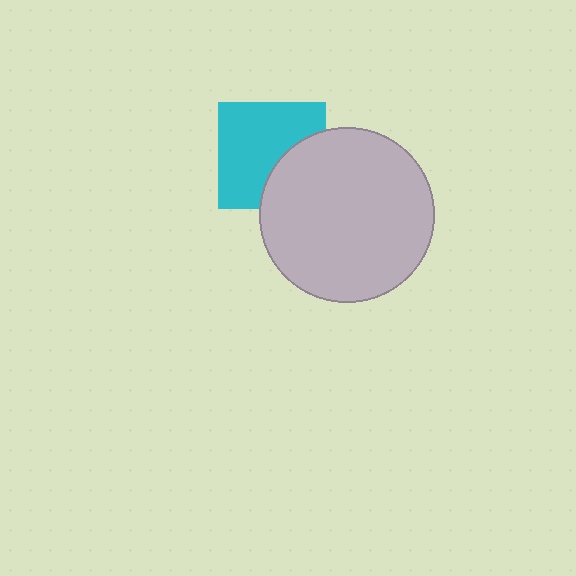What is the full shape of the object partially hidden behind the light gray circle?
The partially hidden object is a cyan square.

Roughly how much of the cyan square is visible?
Most of it is visible (roughly 67%).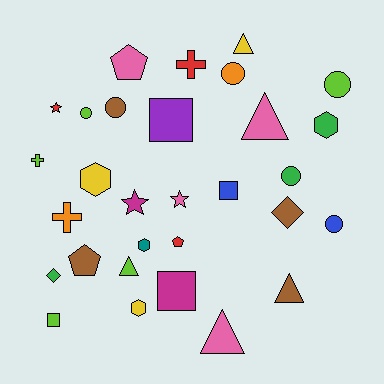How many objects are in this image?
There are 30 objects.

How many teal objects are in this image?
There is 1 teal object.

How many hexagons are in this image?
There are 4 hexagons.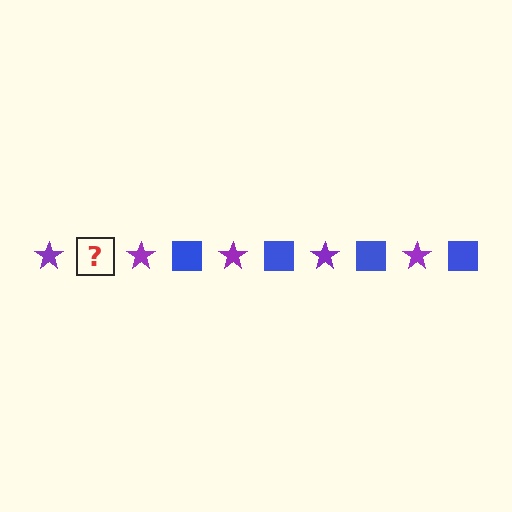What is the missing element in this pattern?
The missing element is a blue square.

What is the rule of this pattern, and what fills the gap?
The rule is that the pattern alternates between purple star and blue square. The gap should be filled with a blue square.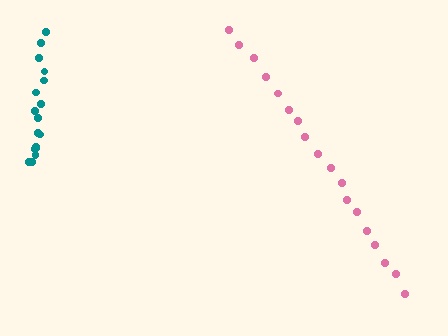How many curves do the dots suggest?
There are 2 distinct paths.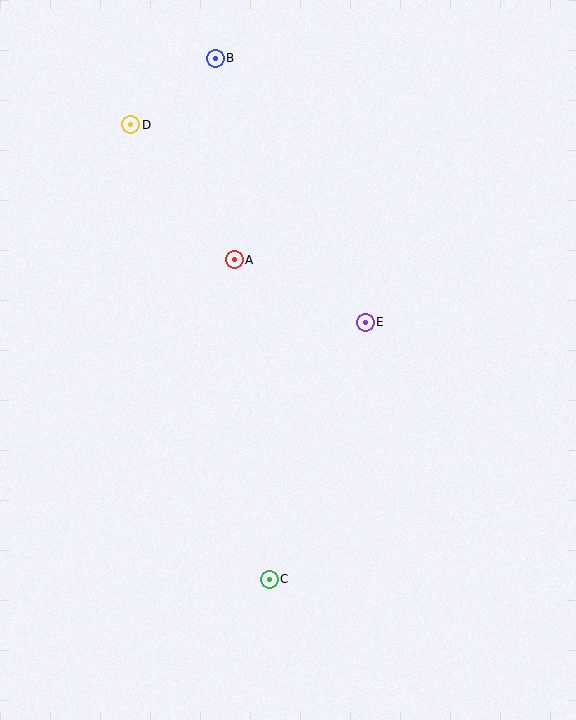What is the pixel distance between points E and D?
The distance between E and D is 306 pixels.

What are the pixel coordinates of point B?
Point B is at (215, 58).